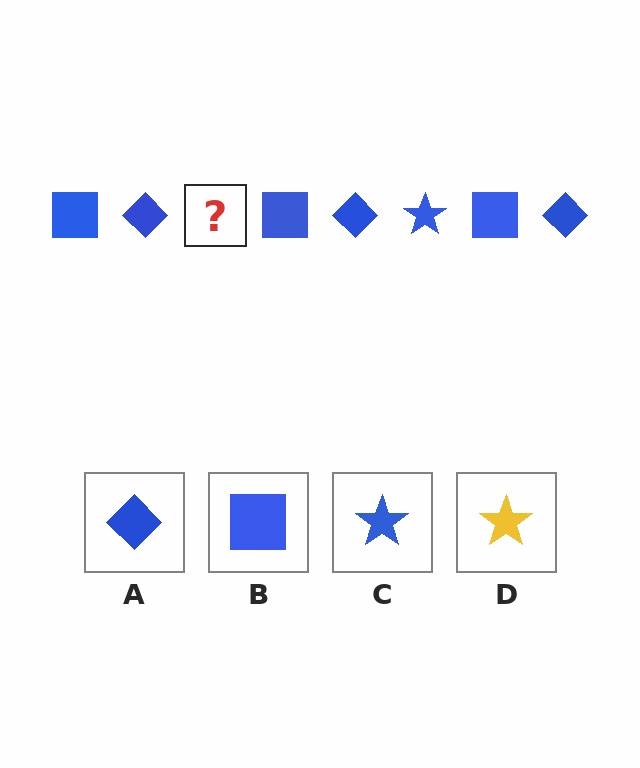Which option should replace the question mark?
Option C.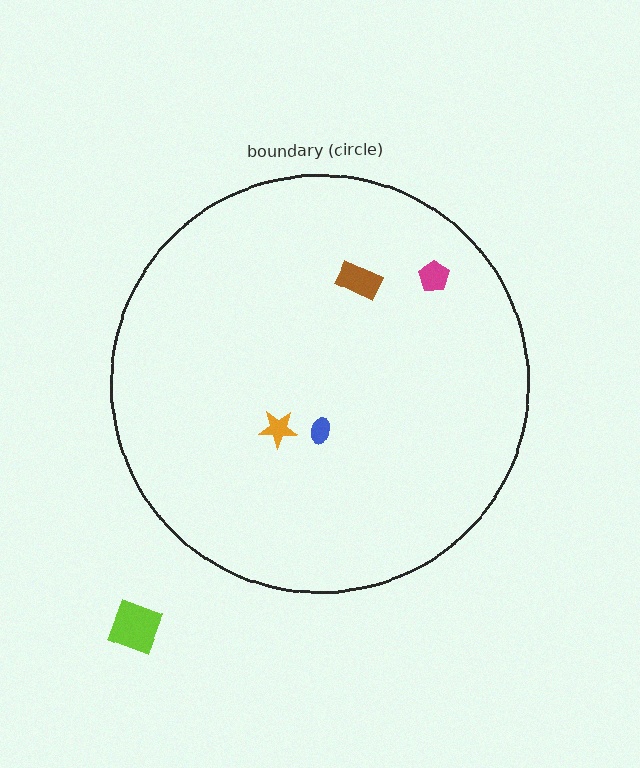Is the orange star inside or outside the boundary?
Inside.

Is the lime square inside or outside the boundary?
Outside.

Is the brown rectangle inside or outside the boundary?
Inside.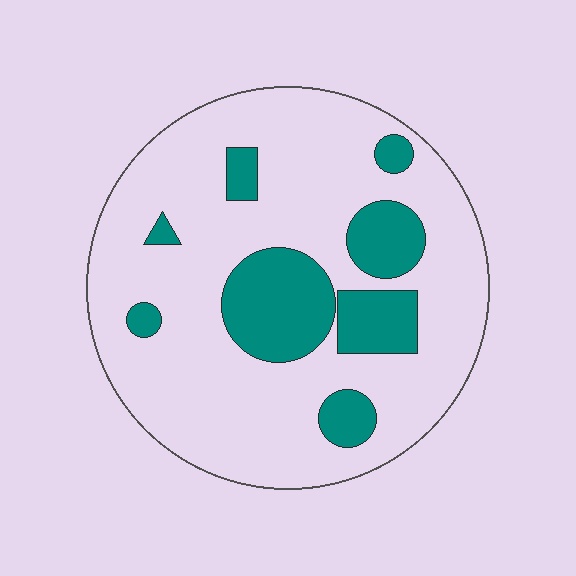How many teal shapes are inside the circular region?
8.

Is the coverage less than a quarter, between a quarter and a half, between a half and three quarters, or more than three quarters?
Less than a quarter.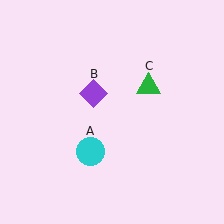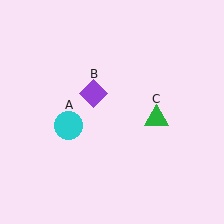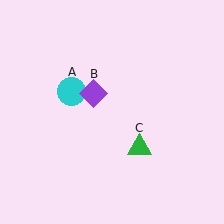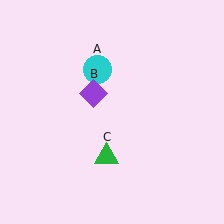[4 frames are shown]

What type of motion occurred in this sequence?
The cyan circle (object A), green triangle (object C) rotated clockwise around the center of the scene.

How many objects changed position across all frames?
2 objects changed position: cyan circle (object A), green triangle (object C).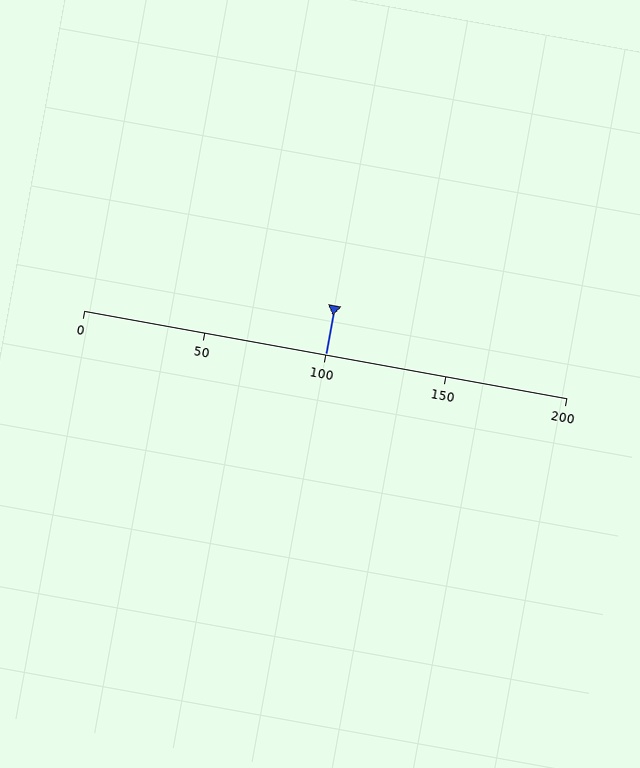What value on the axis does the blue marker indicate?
The marker indicates approximately 100.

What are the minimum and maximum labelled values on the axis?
The axis runs from 0 to 200.